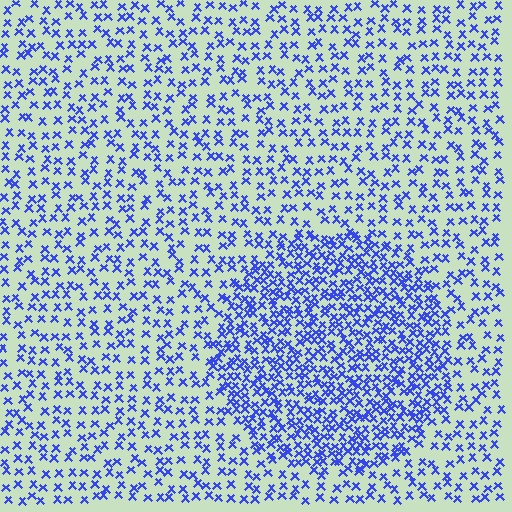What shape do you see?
I see a circle.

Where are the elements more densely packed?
The elements are more densely packed inside the circle boundary.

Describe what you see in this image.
The image contains small blue elements arranged at two different densities. A circle-shaped region is visible where the elements are more densely packed than the surrounding area.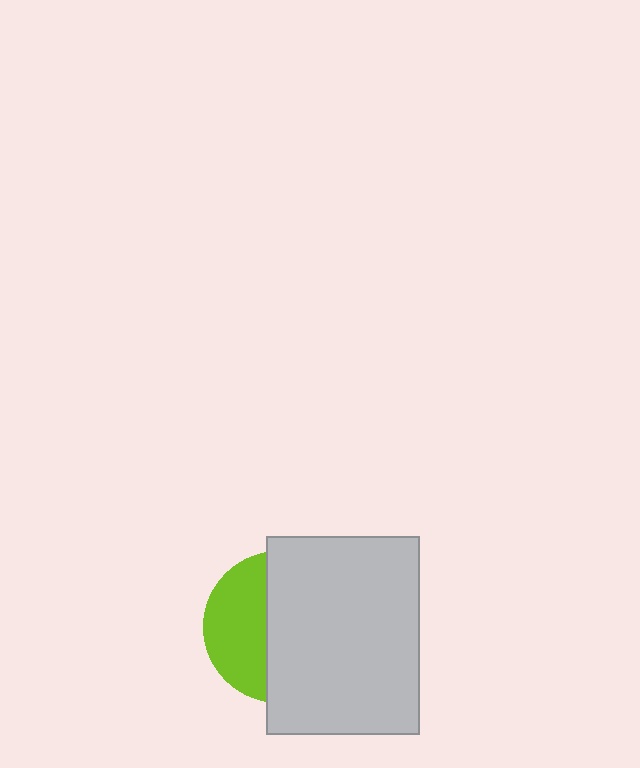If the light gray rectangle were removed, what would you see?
You would see the complete lime circle.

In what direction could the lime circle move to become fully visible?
The lime circle could move left. That would shift it out from behind the light gray rectangle entirely.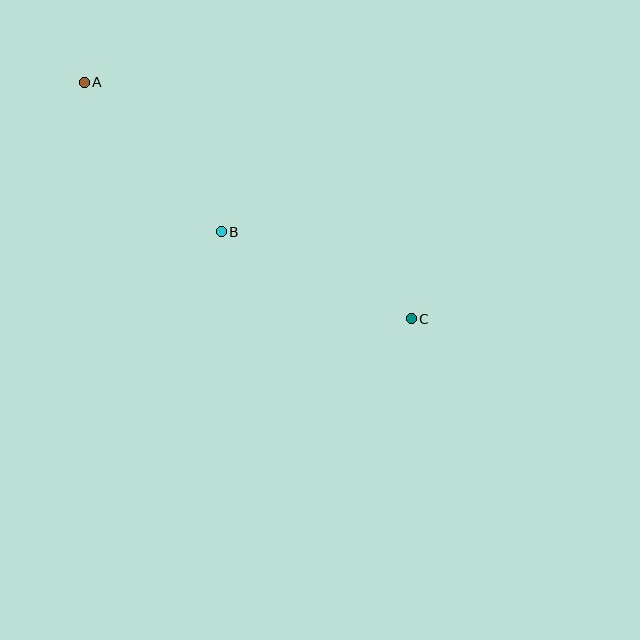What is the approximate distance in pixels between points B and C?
The distance between B and C is approximately 209 pixels.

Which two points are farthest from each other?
Points A and C are farthest from each other.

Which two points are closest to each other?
Points A and B are closest to each other.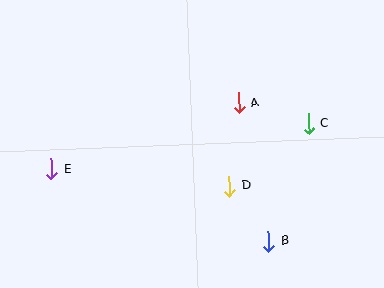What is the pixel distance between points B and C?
The distance between B and C is 124 pixels.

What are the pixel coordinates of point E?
Point E is at (52, 169).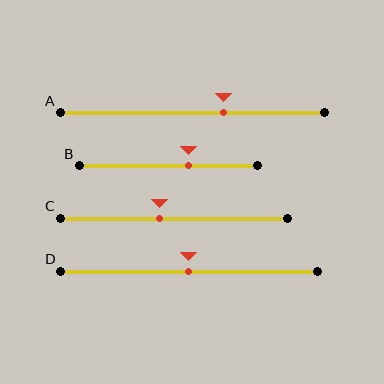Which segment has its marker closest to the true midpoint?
Segment D has its marker closest to the true midpoint.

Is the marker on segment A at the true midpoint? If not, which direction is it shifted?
No, the marker on segment A is shifted to the right by about 12% of the segment length.